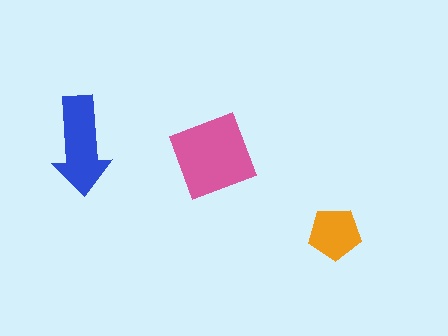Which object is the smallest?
The orange pentagon.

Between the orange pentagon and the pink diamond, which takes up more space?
The pink diamond.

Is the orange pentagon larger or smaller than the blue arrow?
Smaller.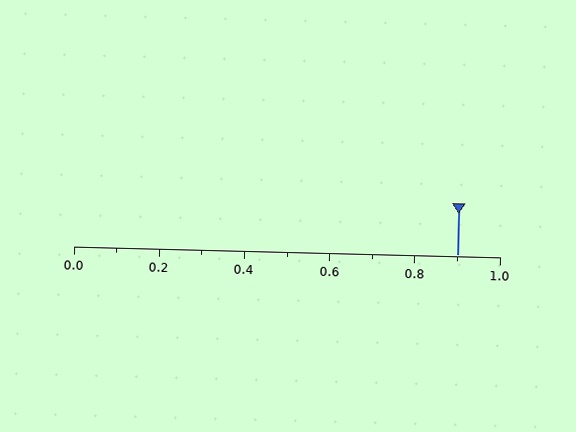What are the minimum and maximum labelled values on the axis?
The axis runs from 0.0 to 1.0.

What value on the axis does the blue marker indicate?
The marker indicates approximately 0.9.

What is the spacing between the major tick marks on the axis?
The major ticks are spaced 0.2 apart.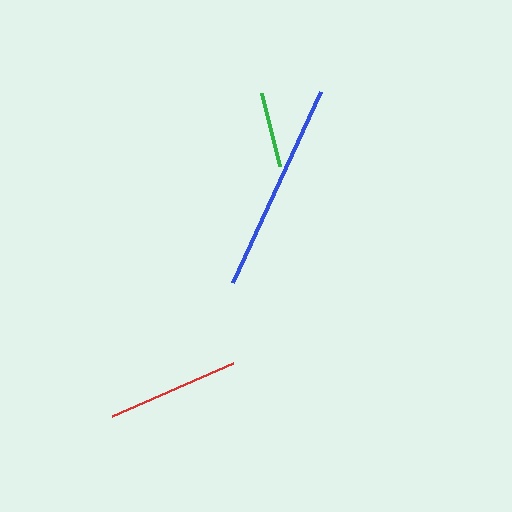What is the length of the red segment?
The red segment is approximately 132 pixels long.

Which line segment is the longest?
The blue line is the longest at approximately 210 pixels.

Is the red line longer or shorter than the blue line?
The blue line is longer than the red line.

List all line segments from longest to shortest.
From longest to shortest: blue, red, green.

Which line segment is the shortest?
The green line is the shortest at approximately 75 pixels.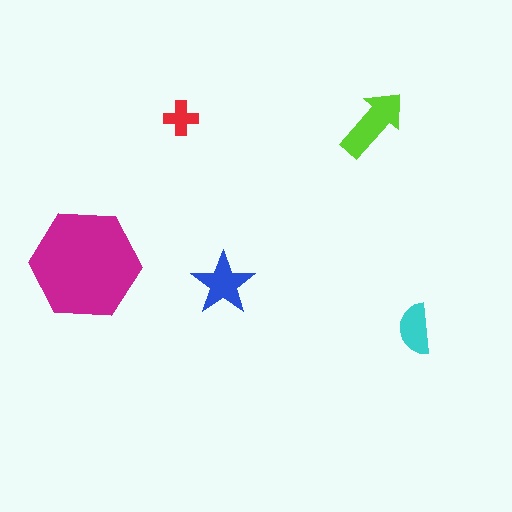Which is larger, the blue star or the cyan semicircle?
The blue star.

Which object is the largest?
The magenta hexagon.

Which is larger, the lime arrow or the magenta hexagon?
The magenta hexagon.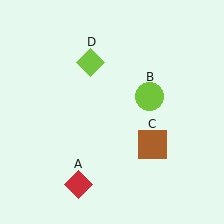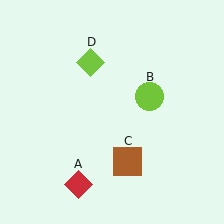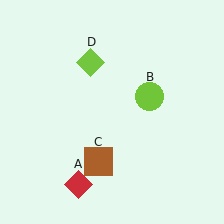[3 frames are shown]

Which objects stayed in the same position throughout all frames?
Red diamond (object A) and lime circle (object B) and lime diamond (object D) remained stationary.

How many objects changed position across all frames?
1 object changed position: brown square (object C).